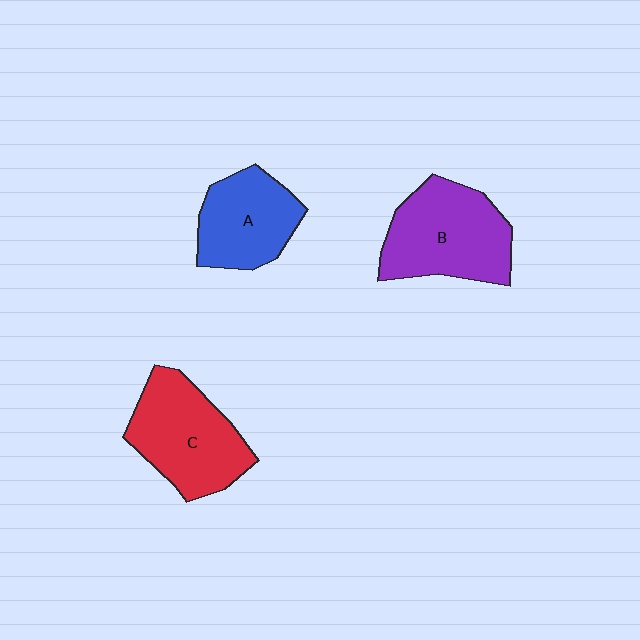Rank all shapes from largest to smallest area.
From largest to smallest: B (purple), C (red), A (blue).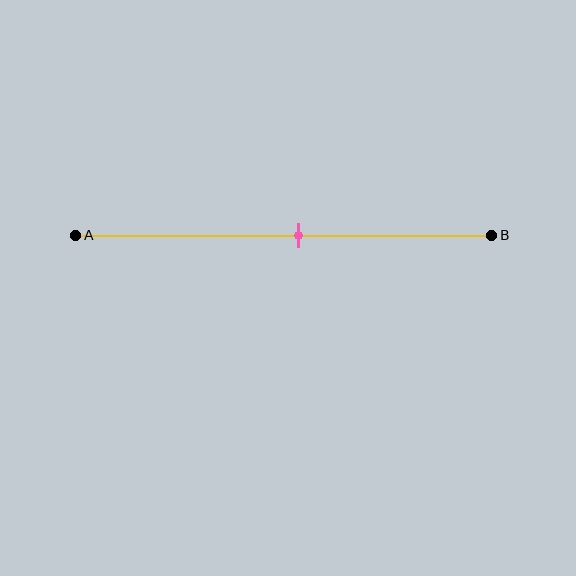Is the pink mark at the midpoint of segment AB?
No, the mark is at about 55% from A, not at the 50% midpoint.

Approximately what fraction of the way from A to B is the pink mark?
The pink mark is approximately 55% of the way from A to B.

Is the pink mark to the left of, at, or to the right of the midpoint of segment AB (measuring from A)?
The pink mark is to the right of the midpoint of segment AB.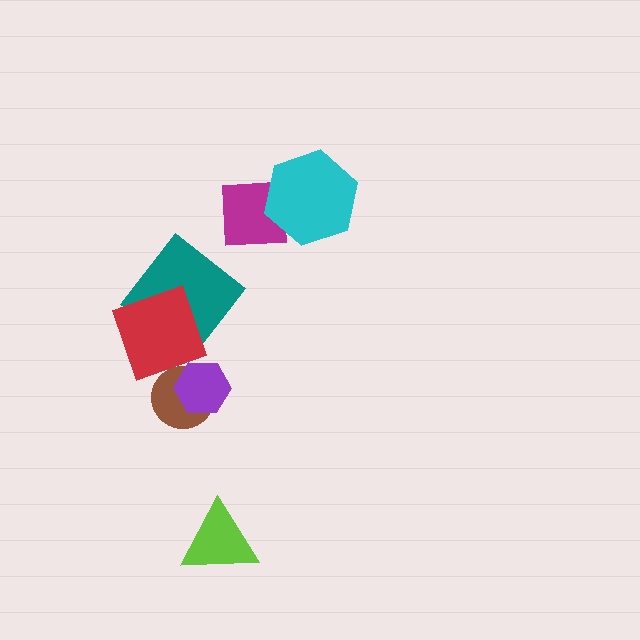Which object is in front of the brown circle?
The purple hexagon is in front of the brown circle.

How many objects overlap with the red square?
1 object overlaps with the red square.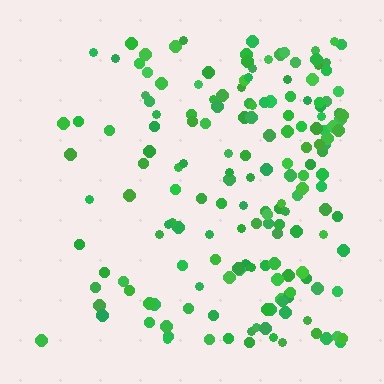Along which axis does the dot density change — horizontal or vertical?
Horizontal.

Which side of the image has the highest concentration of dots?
The right.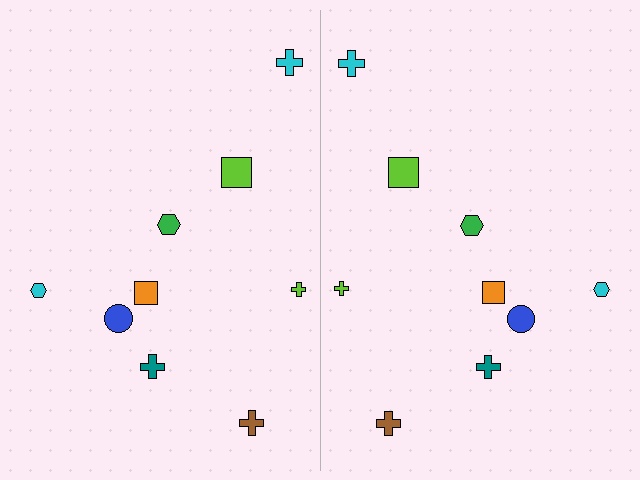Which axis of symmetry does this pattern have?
The pattern has a vertical axis of symmetry running through the center of the image.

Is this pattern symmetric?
Yes, this pattern has bilateral (reflection) symmetry.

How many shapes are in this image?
There are 18 shapes in this image.